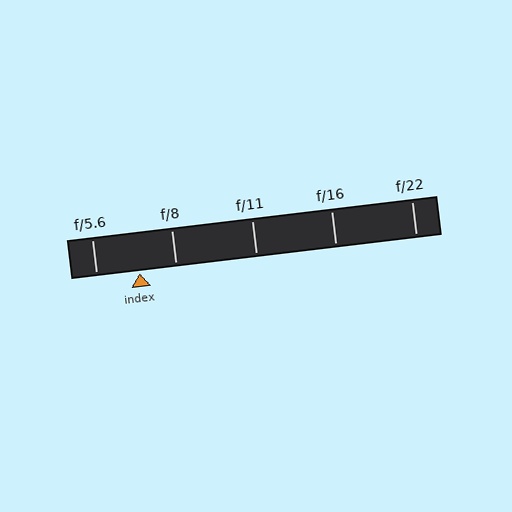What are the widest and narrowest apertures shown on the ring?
The widest aperture shown is f/5.6 and the narrowest is f/22.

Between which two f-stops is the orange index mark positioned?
The index mark is between f/5.6 and f/8.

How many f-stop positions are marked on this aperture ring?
There are 5 f-stop positions marked.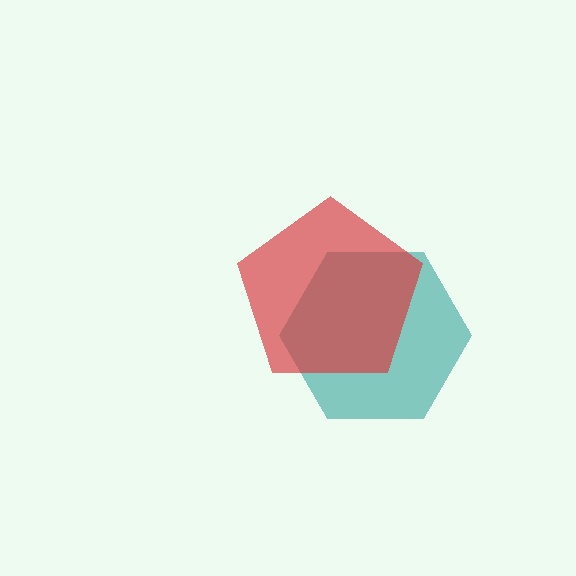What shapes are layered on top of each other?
The layered shapes are: a teal hexagon, a red pentagon.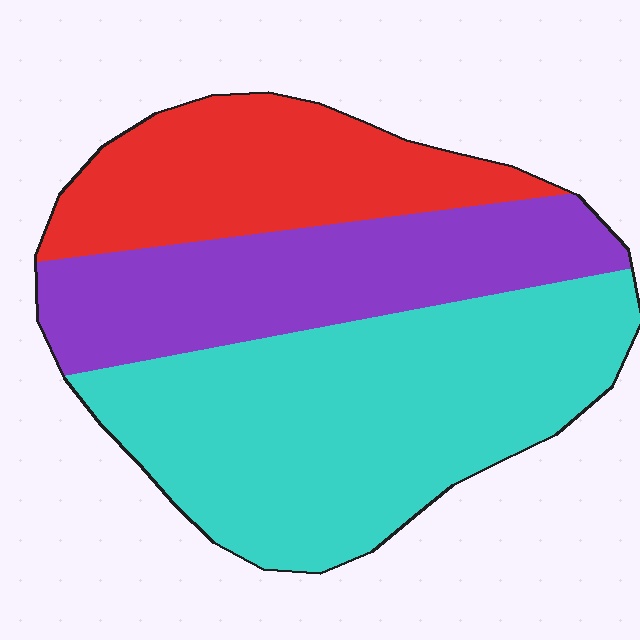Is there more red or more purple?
Purple.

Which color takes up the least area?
Red, at roughly 25%.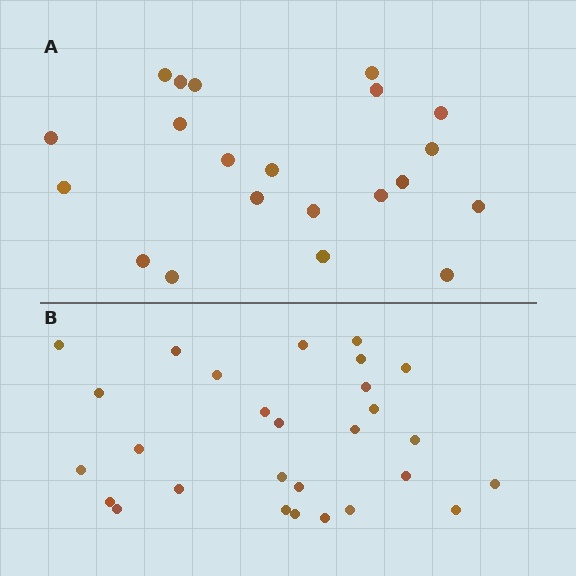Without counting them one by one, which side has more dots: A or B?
Region B (the bottom region) has more dots.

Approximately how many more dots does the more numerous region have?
Region B has roughly 8 or so more dots than region A.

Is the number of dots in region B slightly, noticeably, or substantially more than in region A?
Region B has noticeably more, but not dramatically so. The ratio is roughly 1.3 to 1.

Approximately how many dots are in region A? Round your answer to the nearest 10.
About 20 dots. (The exact count is 21, which rounds to 20.)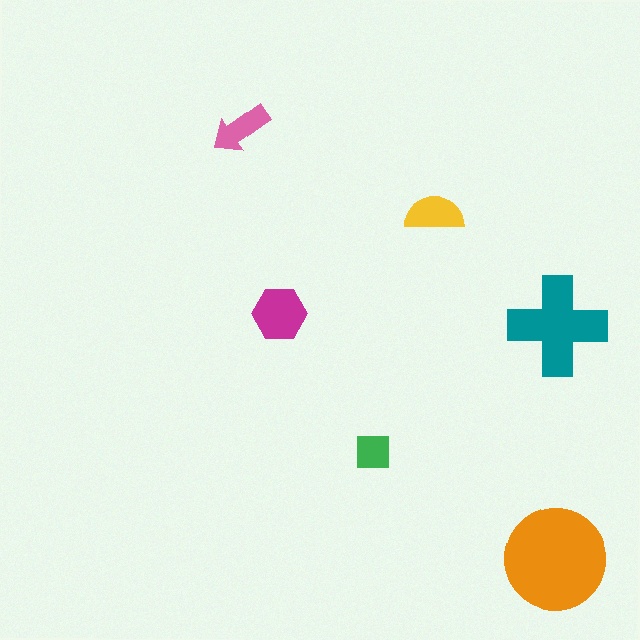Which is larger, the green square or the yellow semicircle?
The yellow semicircle.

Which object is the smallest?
The green square.